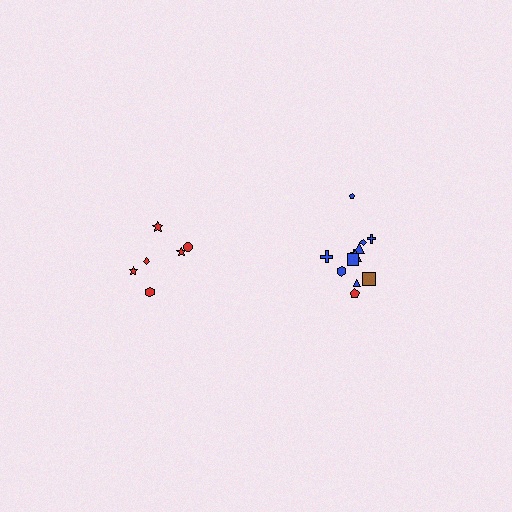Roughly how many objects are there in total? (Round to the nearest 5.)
Roughly 20 objects in total.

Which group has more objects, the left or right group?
The right group.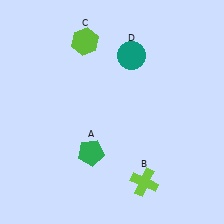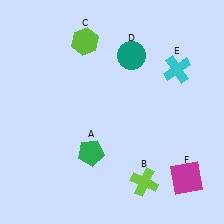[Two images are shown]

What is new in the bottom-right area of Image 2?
A magenta square (F) was added in the bottom-right area of Image 2.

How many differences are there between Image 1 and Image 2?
There are 2 differences between the two images.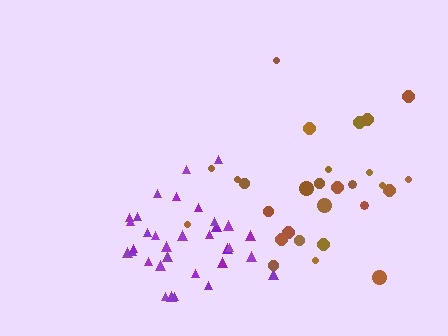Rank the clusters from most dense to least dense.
purple, brown.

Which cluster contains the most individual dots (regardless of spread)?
Purple (33).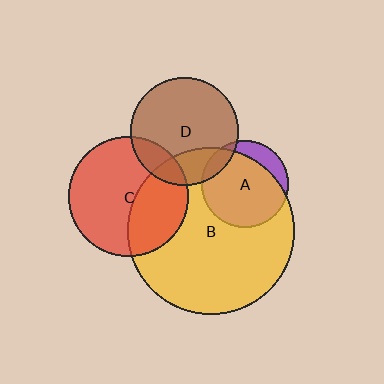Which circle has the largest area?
Circle B (yellow).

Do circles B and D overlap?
Yes.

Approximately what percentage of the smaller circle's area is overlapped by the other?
Approximately 25%.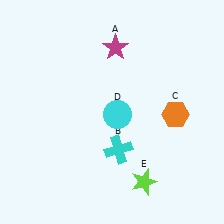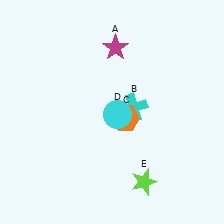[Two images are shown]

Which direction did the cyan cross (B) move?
The cyan cross (B) moved up.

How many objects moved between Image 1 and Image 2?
2 objects moved between the two images.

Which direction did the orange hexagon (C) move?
The orange hexagon (C) moved left.